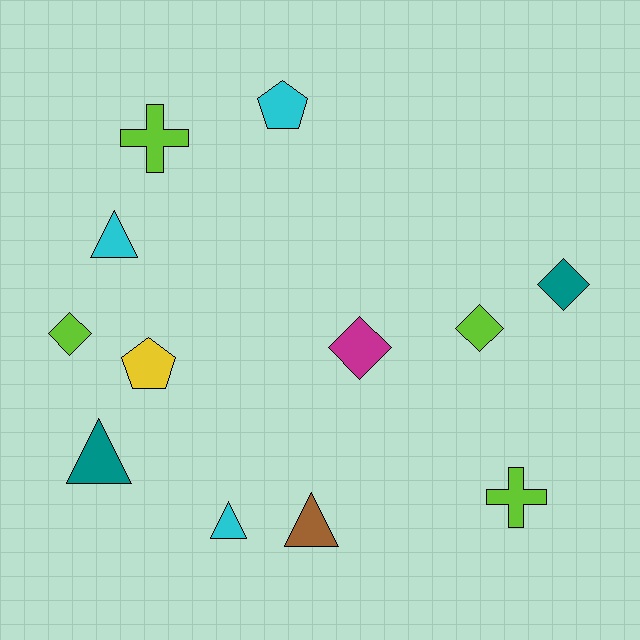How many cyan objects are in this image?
There are 3 cyan objects.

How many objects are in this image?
There are 12 objects.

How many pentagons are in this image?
There are 2 pentagons.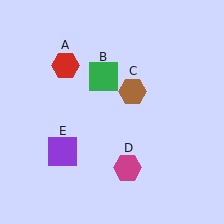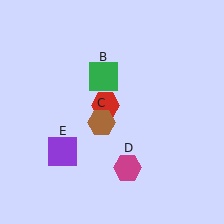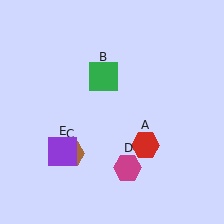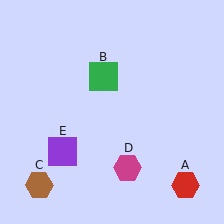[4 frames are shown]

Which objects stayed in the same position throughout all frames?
Green square (object B) and magenta hexagon (object D) and purple square (object E) remained stationary.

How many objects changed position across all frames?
2 objects changed position: red hexagon (object A), brown hexagon (object C).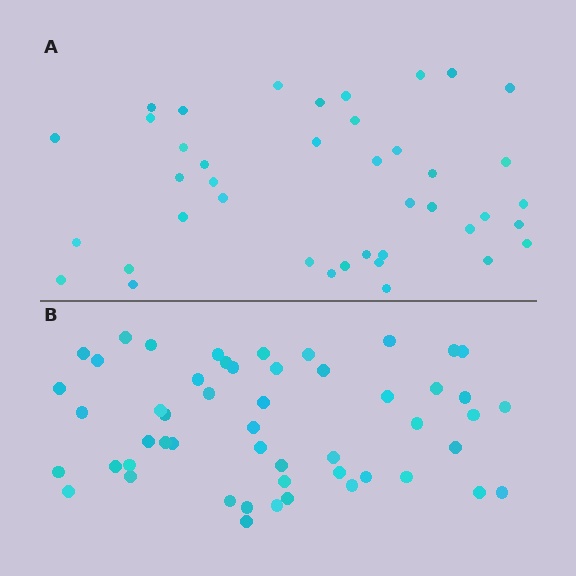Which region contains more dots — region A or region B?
Region B (the bottom region) has more dots.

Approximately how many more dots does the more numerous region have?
Region B has roughly 12 or so more dots than region A.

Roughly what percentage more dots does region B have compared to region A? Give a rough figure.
About 25% more.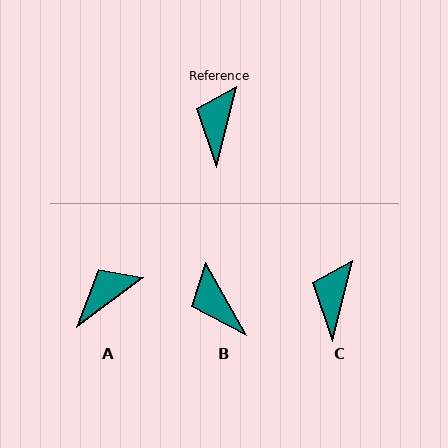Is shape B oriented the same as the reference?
No, it is off by about 44 degrees.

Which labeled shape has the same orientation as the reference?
C.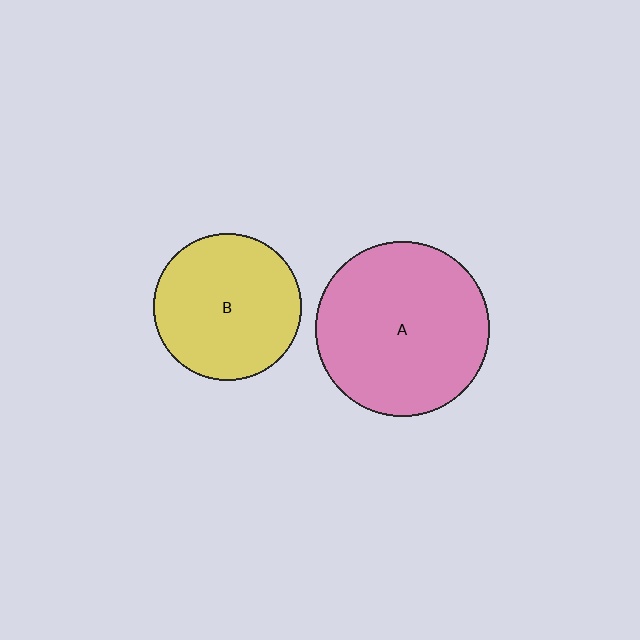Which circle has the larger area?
Circle A (pink).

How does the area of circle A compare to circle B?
Approximately 1.4 times.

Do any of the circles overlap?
No, none of the circles overlap.